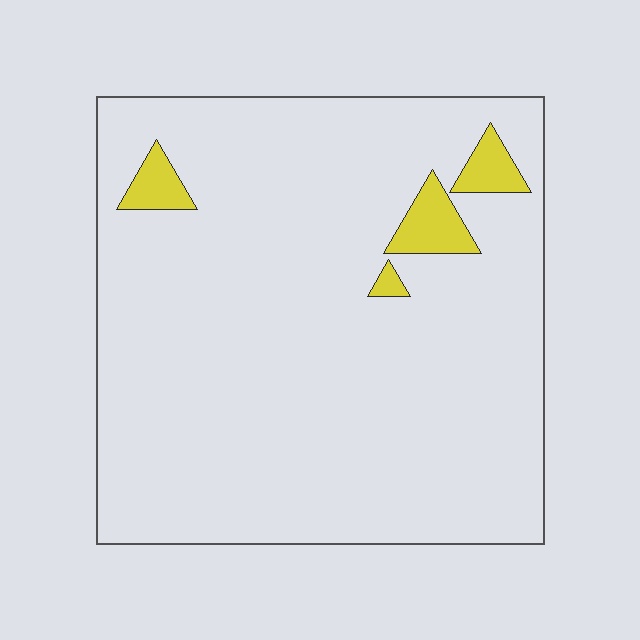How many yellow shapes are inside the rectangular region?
4.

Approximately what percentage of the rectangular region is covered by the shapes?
Approximately 5%.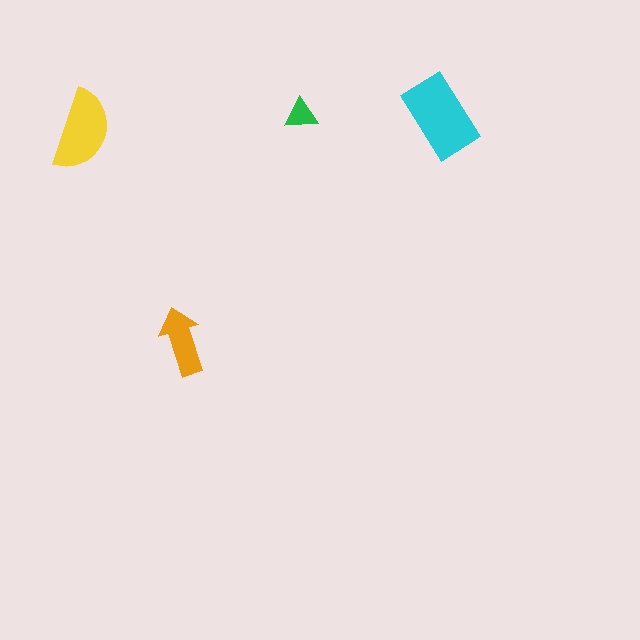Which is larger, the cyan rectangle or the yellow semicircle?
The cyan rectangle.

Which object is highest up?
The green triangle is topmost.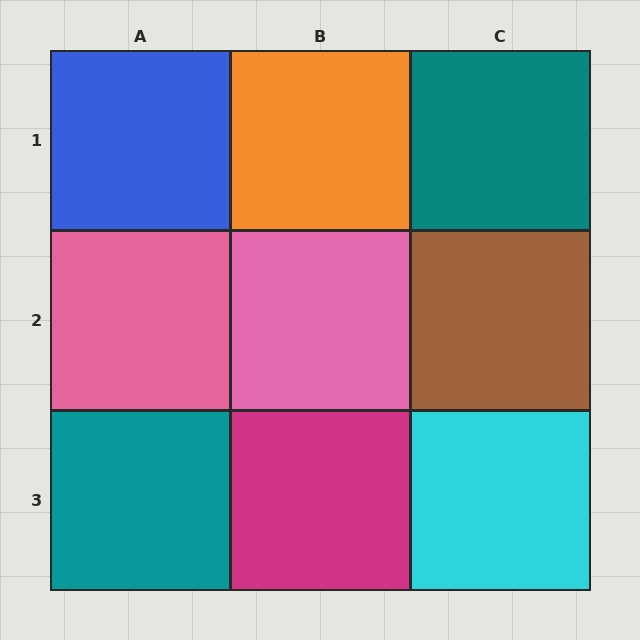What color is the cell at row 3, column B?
Magenta.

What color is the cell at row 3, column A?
Teal.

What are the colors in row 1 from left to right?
Blue, orange, teal.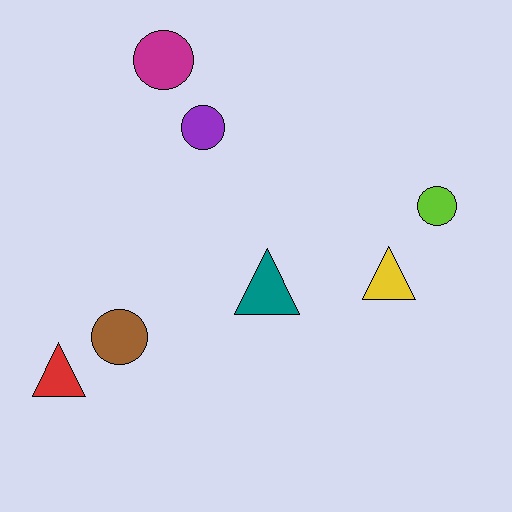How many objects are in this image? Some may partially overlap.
There are 7 objects.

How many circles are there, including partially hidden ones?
There are 4 circles.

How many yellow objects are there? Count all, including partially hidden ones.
There is 1 yellow object.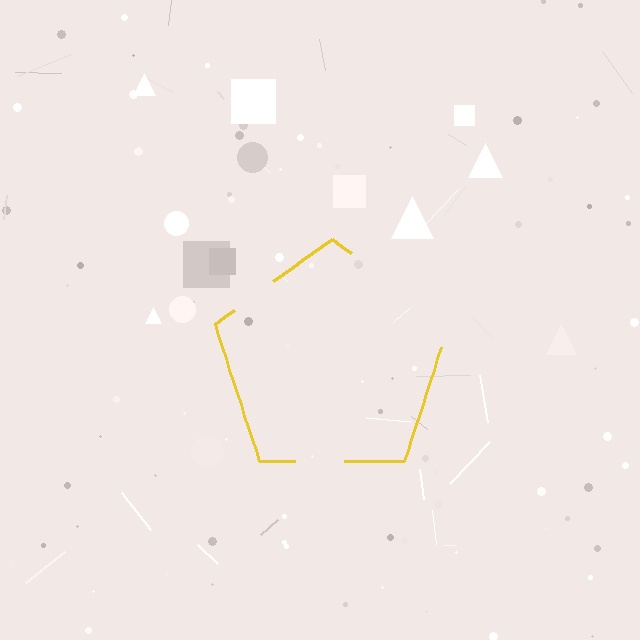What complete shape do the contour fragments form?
The contour fragments form a pentagon.